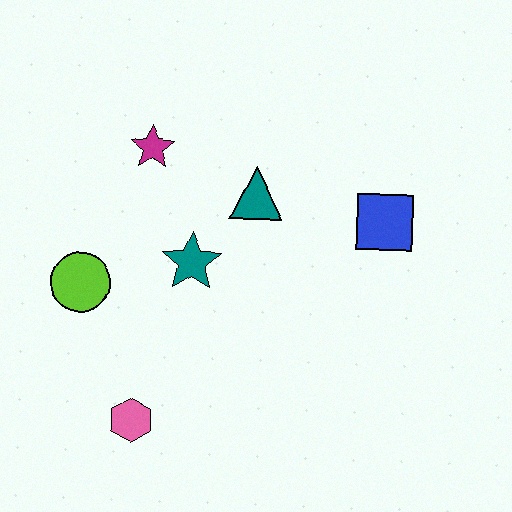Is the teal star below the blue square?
Yes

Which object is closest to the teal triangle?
The teal star is closest to the teal triangle.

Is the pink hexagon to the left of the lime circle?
No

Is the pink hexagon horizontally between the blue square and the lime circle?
Yes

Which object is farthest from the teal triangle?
The pink hexagon is farthest from the teal triangle.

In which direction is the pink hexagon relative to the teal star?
The pink hexagon is below the teal star.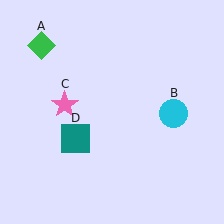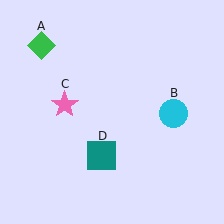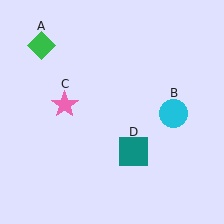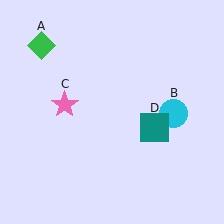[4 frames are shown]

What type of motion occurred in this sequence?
The teal square (object D) rotated counterclockwise around the center of the scene.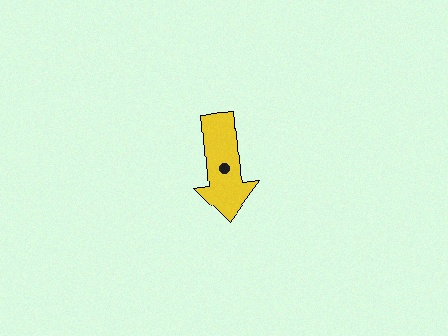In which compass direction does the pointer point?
South.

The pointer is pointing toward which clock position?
Roughly 6 o'clock.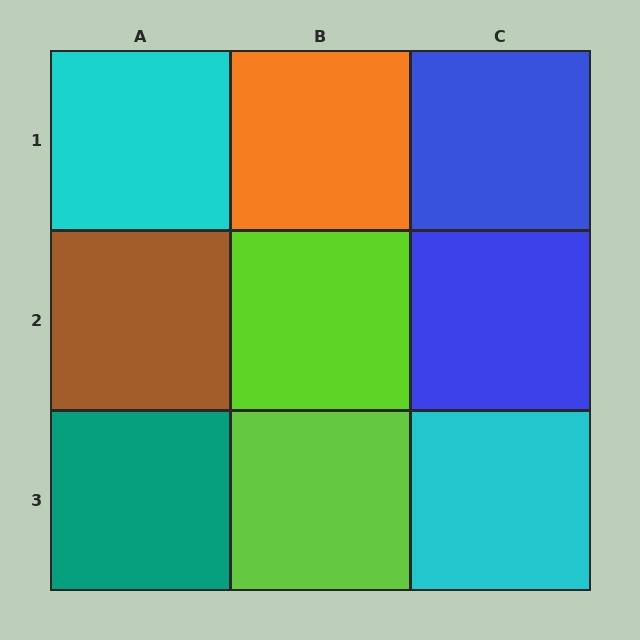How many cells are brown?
1 cell is brown.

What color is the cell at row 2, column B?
Lime.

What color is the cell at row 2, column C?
Blue.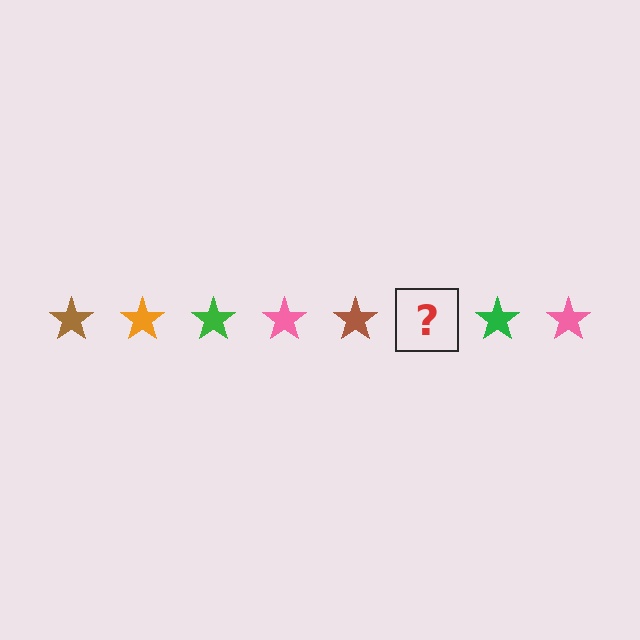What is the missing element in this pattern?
The missing element is an orange star.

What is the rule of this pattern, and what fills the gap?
The rule is that the pattern cycles through brown, orange, green, pink stars. The gap should be filled with an orange star.